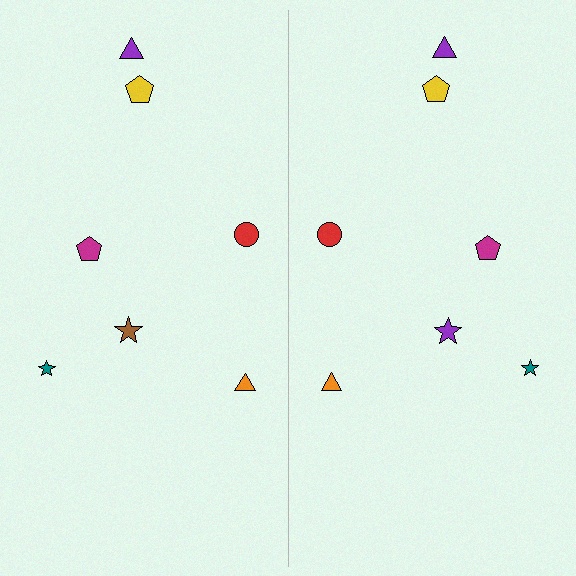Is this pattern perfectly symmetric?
No, the pattern is not perfectly symmetric. The purple star on the right side breaks the symmetry — its mirror counterpart is brown.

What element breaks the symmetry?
The purple star on the right side breaks the symmetry — its mirror counterpart is brown.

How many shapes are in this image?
There are 14 shapes in this image.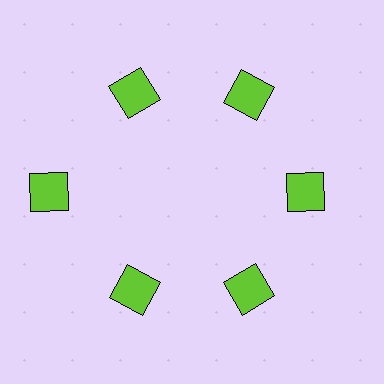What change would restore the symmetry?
The symmetry would be restored by moving it inward, back onto the ring so that all 6 squares sit at equal angles and equal distance from the center.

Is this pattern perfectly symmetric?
No. The 6 lime squares are arranged in a ring, but one element near the 9 o'clock position is pushed outward from the center, breaking the 6-fold rotational symmetry.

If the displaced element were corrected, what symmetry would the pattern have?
It would have 6-fold rotational symmetry — the pattern would map onto itself every 60 degrees.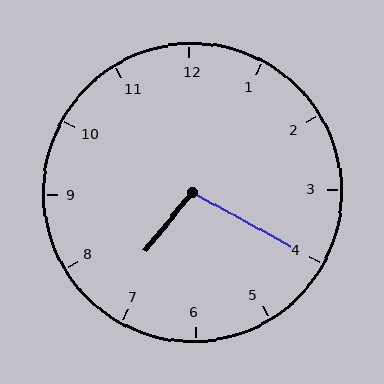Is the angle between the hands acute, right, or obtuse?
It is obtuse.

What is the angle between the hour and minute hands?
Approximately 100 degrees.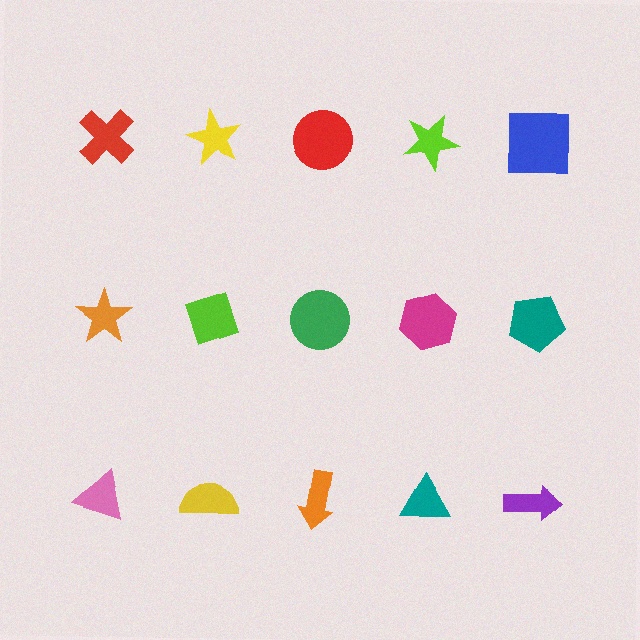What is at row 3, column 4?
A teal triangle.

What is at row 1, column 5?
A blue square.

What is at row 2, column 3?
A green circle.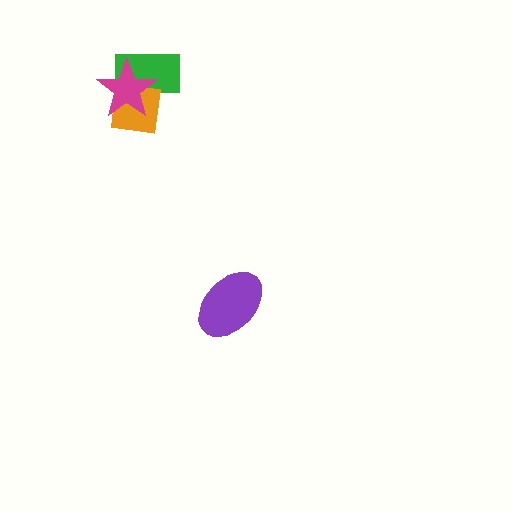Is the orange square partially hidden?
Yes, it is partially covered by another shape.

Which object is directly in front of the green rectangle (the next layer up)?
The orange square is directly in front of the green rectangle.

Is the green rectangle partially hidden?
Yes, it is partially covered by another shape.